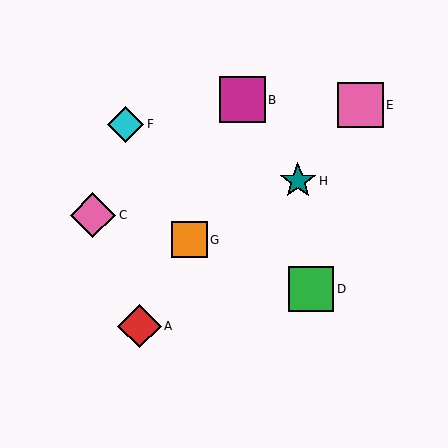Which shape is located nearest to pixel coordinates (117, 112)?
The cyan diamond (labeled F) at (126, 124) is nearest to that location.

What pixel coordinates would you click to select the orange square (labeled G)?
Click at (189, 240) to select the orange square G.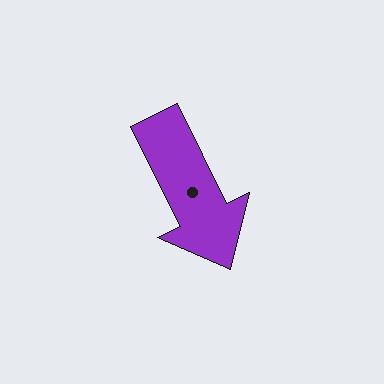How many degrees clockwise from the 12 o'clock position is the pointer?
Approximately 154 degrees.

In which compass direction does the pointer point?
Southeast.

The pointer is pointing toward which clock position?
Roughly 5 o'clock.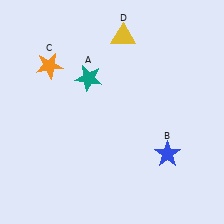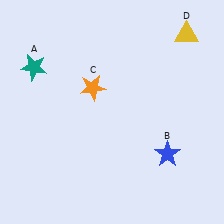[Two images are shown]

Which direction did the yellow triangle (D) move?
The yellow triangle (D) moved right.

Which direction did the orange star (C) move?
The orange star (C) moved right.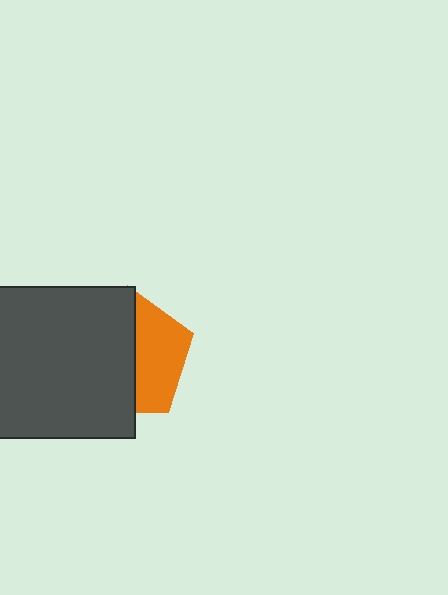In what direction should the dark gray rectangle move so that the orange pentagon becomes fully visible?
The dark gray rectangle should move left. That is the shortest direction to clear the overlap and leave the orange pentagon fully visible.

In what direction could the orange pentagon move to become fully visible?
The orange pentagon could move right. That would shift it out from behind the dark gray rectangle entirely.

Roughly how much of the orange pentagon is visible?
A small part of it is visible (roughly 41%).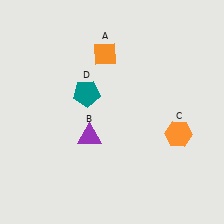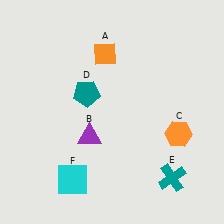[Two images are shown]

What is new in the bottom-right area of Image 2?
A teal cross (E) was added in the bottom-right area of Image 2.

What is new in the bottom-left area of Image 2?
A cyan square (F) was added in the bottom-left area of Image 2.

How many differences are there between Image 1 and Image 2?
There are 2 differences between the two images.